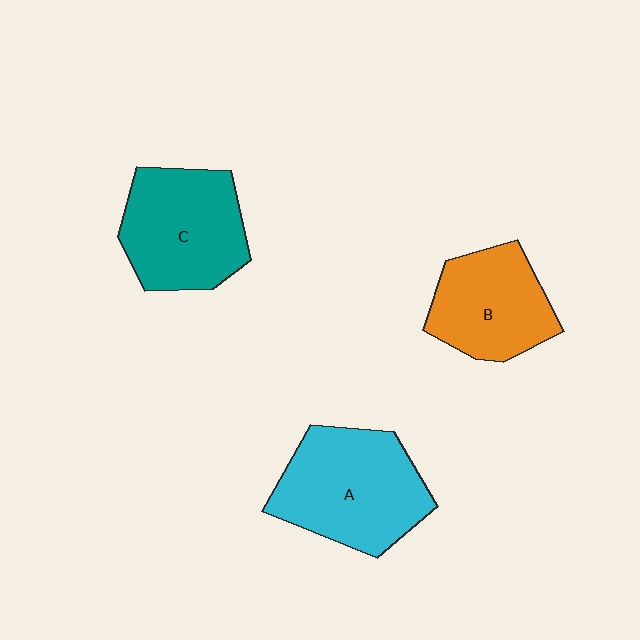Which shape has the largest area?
Shape A (cyan).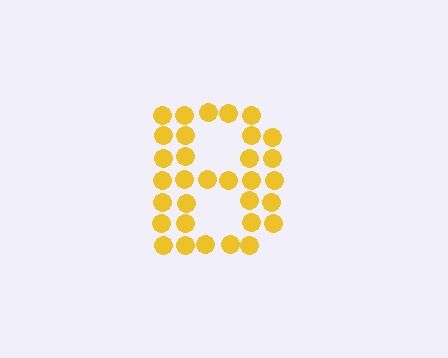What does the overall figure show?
The overall figure shows the letter B.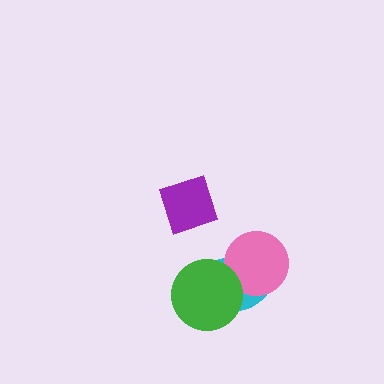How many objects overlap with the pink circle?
2 objects overlap with the pink circle.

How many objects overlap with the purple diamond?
0 objects overlap with the purple diamond.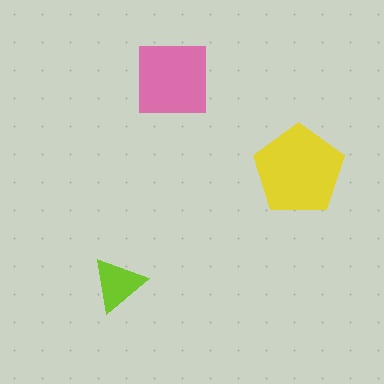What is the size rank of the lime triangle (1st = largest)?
3rd.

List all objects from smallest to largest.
The lime triangle, the pink square, the yellow pentagon.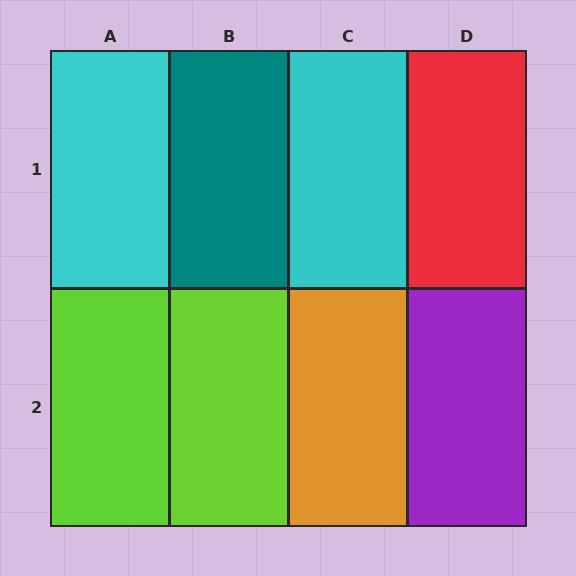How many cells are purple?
1 cell is purple.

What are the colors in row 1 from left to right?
Cyan, teal, cyan, red.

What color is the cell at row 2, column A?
Lime.